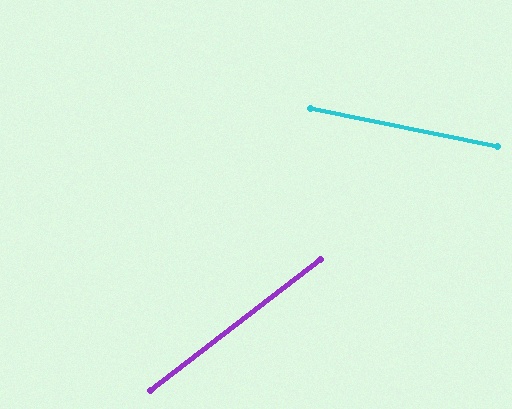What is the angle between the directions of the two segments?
Approximately 49 degrees.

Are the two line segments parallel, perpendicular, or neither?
Neither parallel nor perpendicular — they differ by about 49°.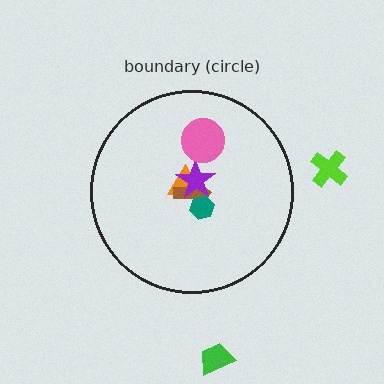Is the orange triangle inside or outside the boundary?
Inside.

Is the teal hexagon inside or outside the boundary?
Inside.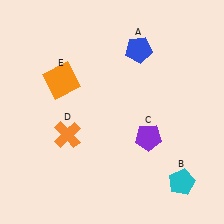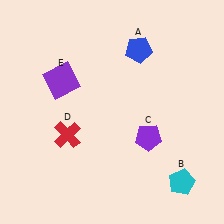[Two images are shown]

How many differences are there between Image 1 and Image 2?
There are 2 differences between the two images.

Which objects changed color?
D changed from orange to red. E changed from orange to purple.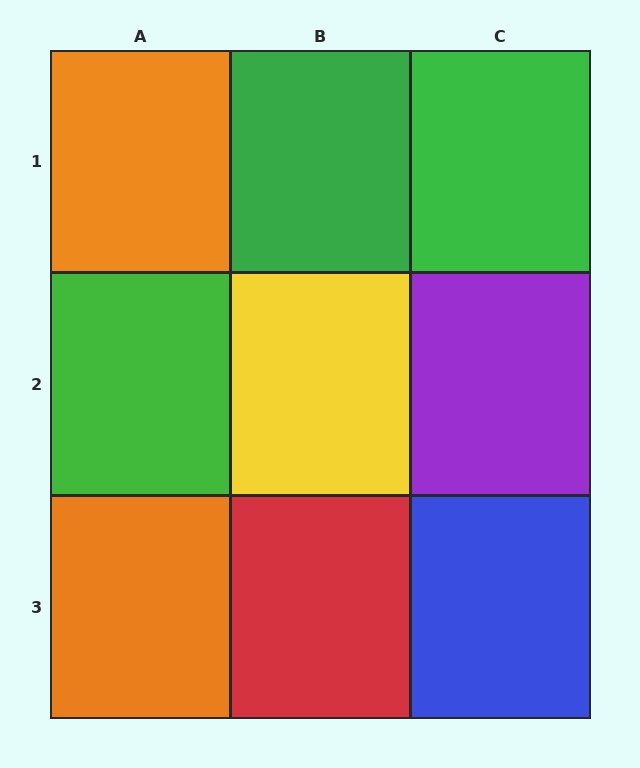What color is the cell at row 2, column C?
Purple.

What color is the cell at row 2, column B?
Yellow.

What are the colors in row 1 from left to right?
Orange, green, green.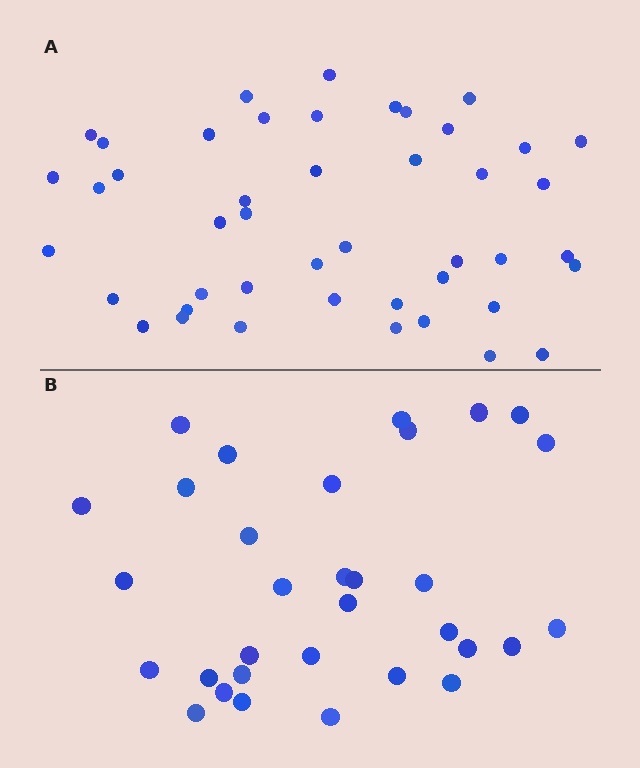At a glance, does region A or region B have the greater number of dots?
Region A (the top region) has more dots.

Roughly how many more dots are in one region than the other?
Region A has approximately 15 more dots than region B.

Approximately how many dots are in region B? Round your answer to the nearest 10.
About 30 dots. (The exact count is 32, which rounds to 30.)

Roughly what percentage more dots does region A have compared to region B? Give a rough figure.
About 40% more.